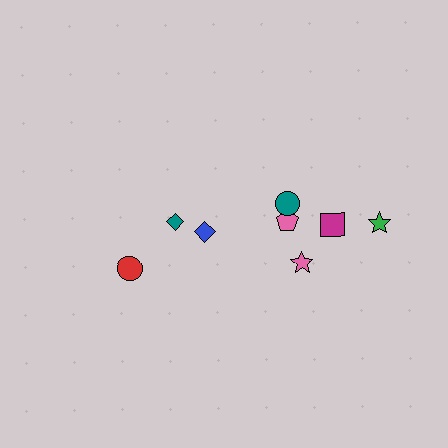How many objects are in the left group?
There are 3 objects.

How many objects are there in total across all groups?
There are 8 objects.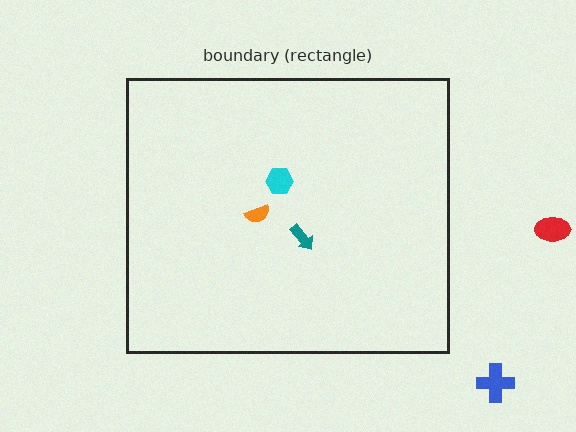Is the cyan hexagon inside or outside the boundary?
Inside.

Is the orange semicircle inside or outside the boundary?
Inside.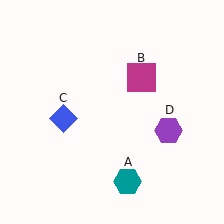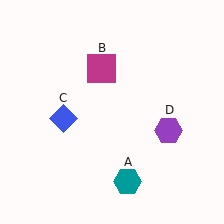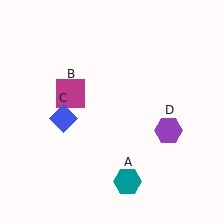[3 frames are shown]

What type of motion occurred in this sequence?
The magenta square (object B) rotated counterclockwise around the center of the scene.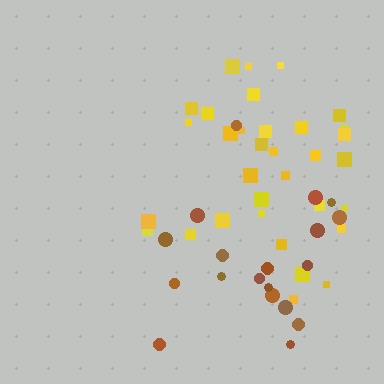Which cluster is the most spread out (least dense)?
Brown.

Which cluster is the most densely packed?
Yellow.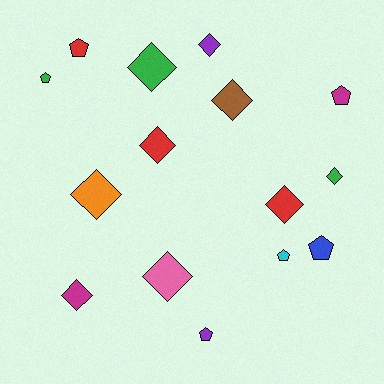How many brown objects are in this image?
There is 1 brown object.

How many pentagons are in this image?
There are 6 pentagons.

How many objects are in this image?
There are 15 objects.